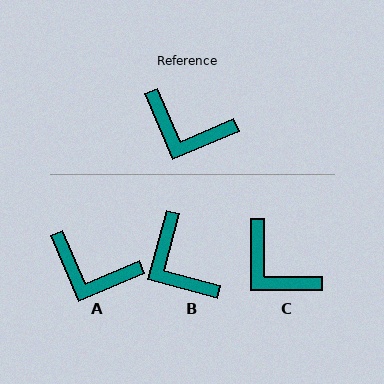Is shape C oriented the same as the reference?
No, it is off by about 23 degrees.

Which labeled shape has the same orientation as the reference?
A.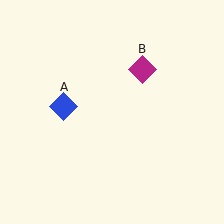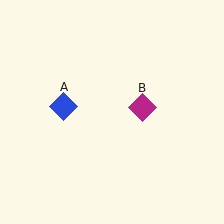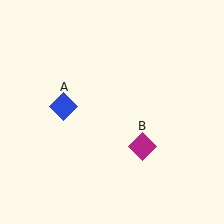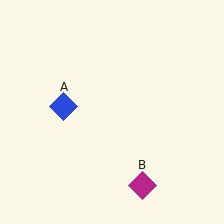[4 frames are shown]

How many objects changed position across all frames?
1 object changed position: magenta diamond (object B).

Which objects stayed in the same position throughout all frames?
Blue diamond (object A) remained stationary.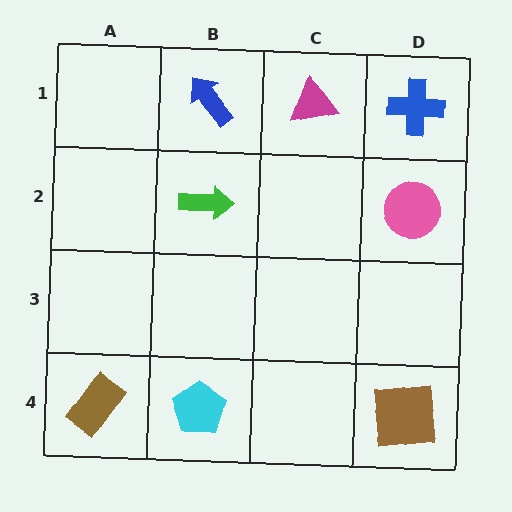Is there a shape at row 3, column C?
No, that cell is empty.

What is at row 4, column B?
A cyan pentagon.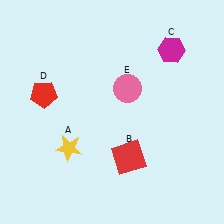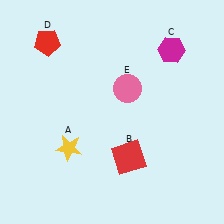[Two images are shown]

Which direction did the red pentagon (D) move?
The red pentagon (D) moved up.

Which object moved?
The red pentagon (D) moved up.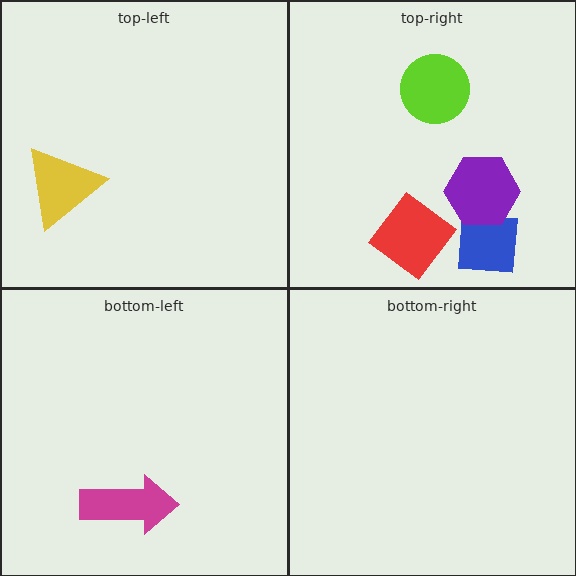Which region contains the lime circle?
The top-right region.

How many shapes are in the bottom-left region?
1.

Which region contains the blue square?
The top-right region.